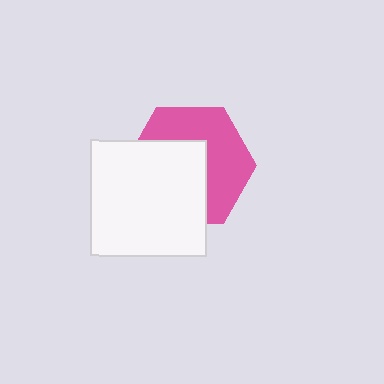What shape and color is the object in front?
The object in front is a white square.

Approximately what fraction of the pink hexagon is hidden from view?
Roughly 51% of the pink hexagon is hidden behind the white square.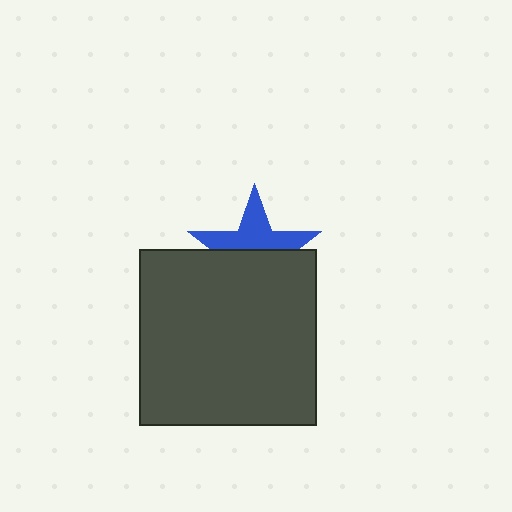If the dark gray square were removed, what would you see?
You would see the complete blue star.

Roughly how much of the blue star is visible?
About half of it is visible (roughly 48%).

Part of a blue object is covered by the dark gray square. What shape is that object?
It is a star.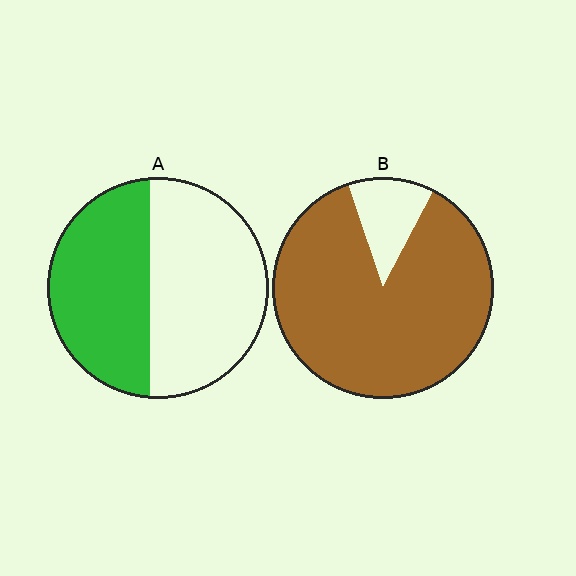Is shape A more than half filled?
No.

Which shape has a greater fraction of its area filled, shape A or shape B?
Shape B.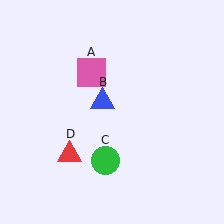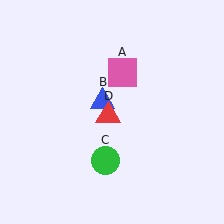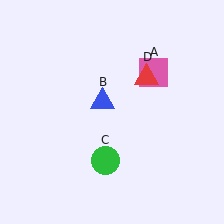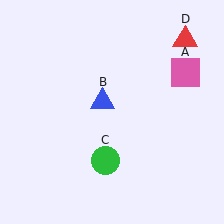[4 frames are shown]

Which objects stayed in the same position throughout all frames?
Blue triangle (object B) and green circle (object C) remained stationary.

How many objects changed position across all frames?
2 objects changed position: pink square (object A), red triangle (object D).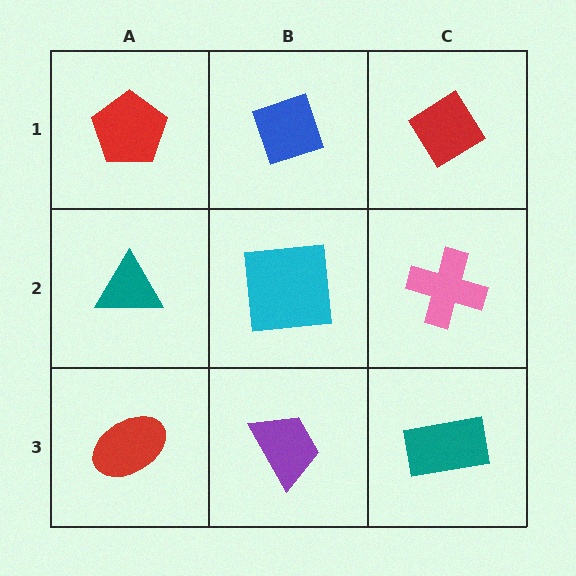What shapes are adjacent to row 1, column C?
A pink cross (row 2, column C), a blue diamond (row 1, column B).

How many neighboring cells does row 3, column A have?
2.